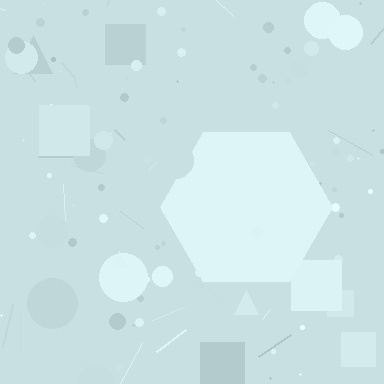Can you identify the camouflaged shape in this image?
The camouflaged shape is a hexagon.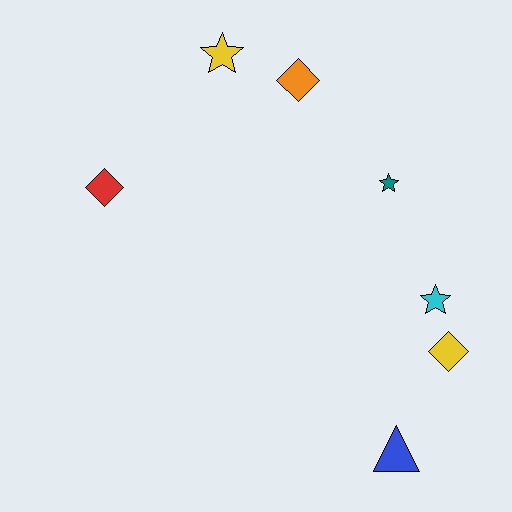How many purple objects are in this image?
There are no purple objects.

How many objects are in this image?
There are 7 objects.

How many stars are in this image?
There are 3 stars.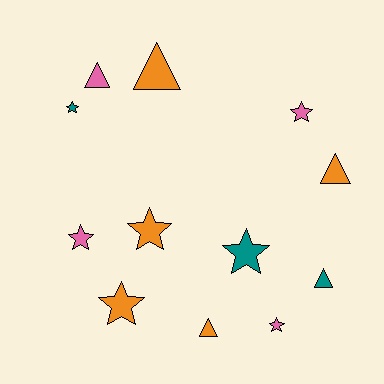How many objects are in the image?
There are 12 objects.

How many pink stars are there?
There are 3 pink stars.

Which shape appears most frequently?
Star, with 7 objects.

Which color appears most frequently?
Orange, with 5 objects.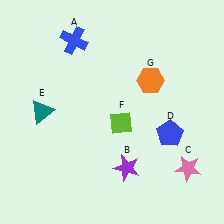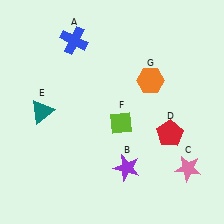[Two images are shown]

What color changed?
The pentagon (D) changed from blue in Image 1 to red in Image 2.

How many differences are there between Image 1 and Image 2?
There is 1 difference between the two images.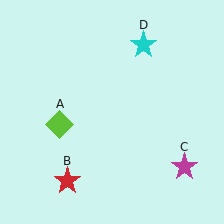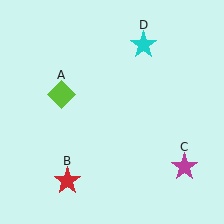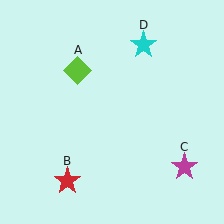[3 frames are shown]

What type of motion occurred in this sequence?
The lime diamond (object A) rotated clockwise around the center of the scene.